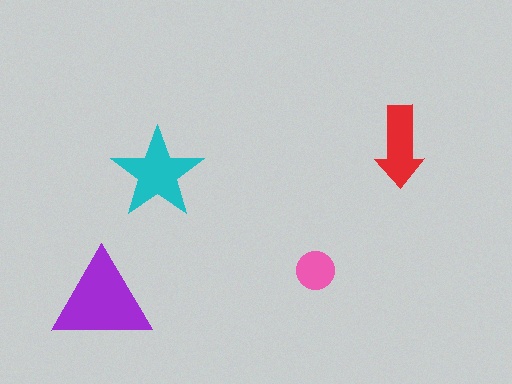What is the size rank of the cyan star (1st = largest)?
2nd.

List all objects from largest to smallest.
The purple triangle, the cyan star, the red arrow, the pink circle.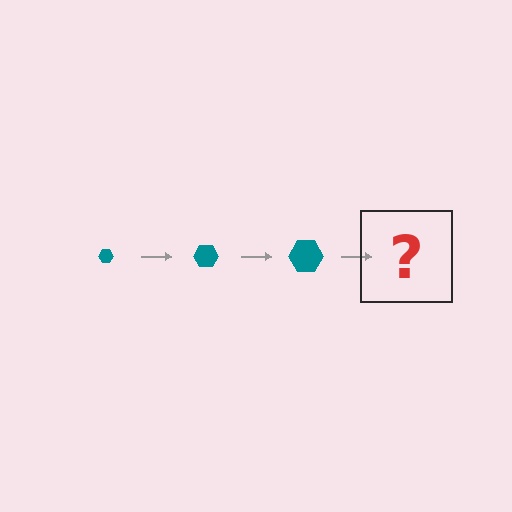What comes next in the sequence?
The next element should be a teal hexagon, larger than the previous one.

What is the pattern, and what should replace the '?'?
The pattern is that the hexagon gets progressively larger each step. The '?' should be a teal hexagon, larger than the previous one.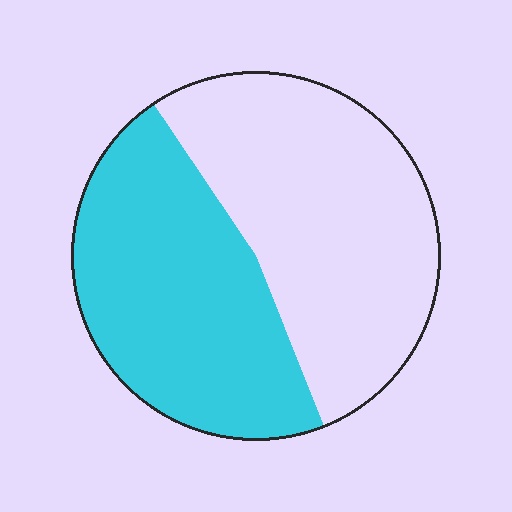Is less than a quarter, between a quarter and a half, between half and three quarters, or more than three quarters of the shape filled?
Between a quarter and a half.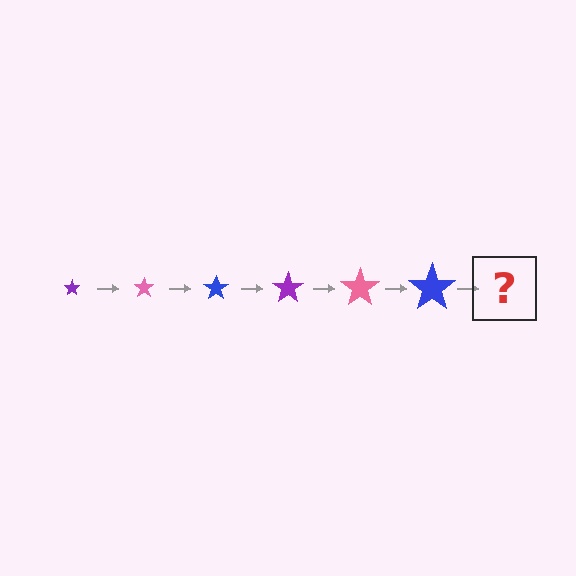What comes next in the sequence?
The next element should be a purple star, larger than the previous one.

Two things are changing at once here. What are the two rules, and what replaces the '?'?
The two rules are that the star grows larger each step and the color cycles through purple, pink, and blue. The '?' should be a purple star, larger than the previous one.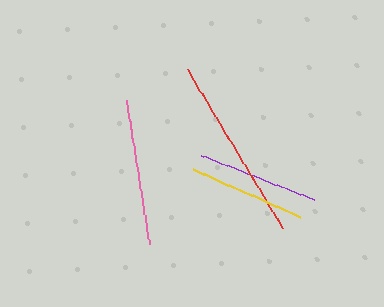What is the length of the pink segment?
The pink segment is approximately 146 pixels long.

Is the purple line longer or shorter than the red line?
The red line is longer than the purple line.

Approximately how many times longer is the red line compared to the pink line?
The red line is approximately 1.3 times the length of the pink line.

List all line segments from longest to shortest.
From longest to shortest: red, pink, purple, yellow.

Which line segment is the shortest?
The yellow line is the shortest at approximately 117 pixels.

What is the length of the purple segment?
The purple segment is approximately 121 pixels long.